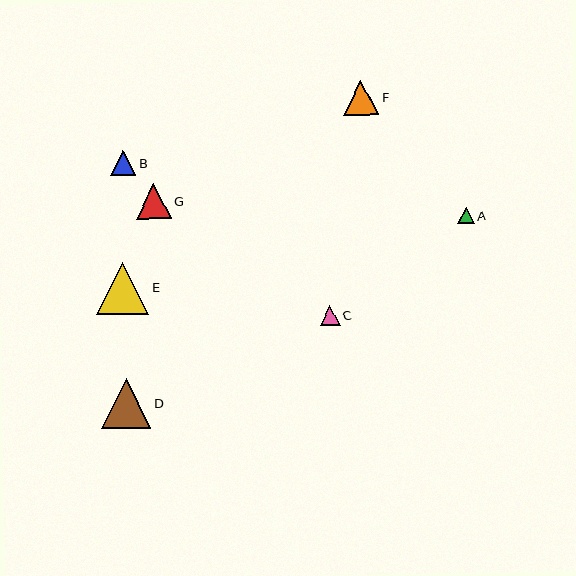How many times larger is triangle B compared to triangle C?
Triangle B is approximately 1.3 times the size of triangle C.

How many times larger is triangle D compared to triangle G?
Triangle D is approximately 1.4 times the size of triangle G.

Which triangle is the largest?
Triangle E is the largest with a size of approximately 53 pixels.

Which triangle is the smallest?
Triangle A is the smallest with a size of approximately 16 pixels.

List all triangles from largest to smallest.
From largest to smallest: E, D, G, F, B, C, A.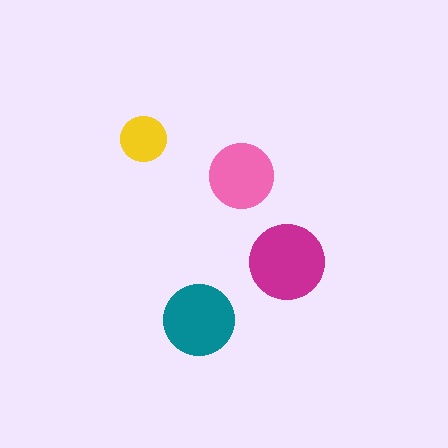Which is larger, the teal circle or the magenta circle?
The magenta one.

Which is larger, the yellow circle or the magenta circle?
The magenta one.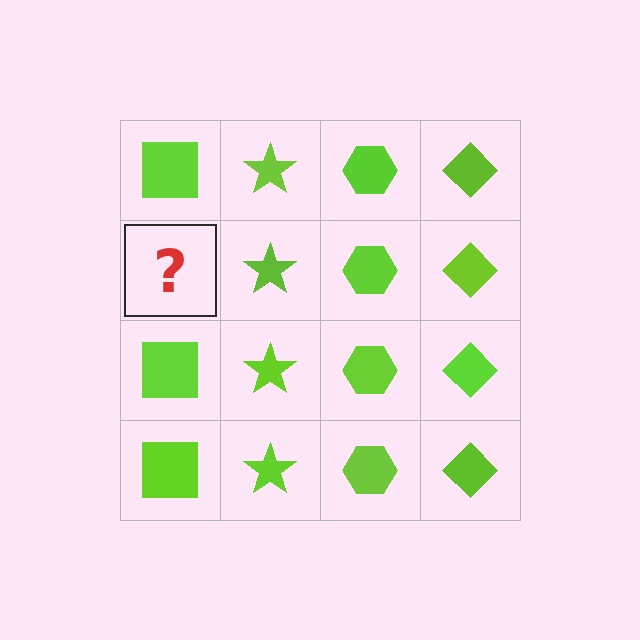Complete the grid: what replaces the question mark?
The question mark should be replaced with a lime square.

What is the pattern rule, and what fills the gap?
The rule is that each column has a consistent shape. The gap should be filled with a lime square.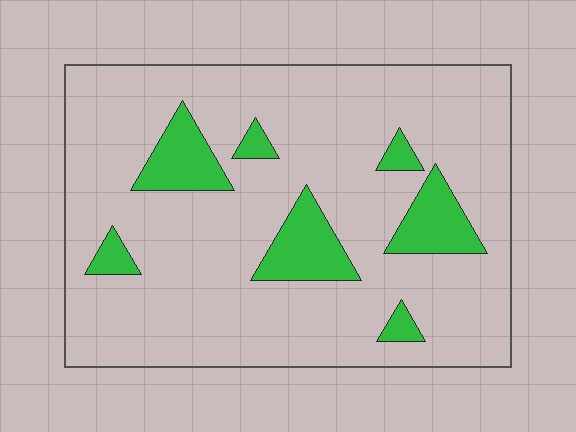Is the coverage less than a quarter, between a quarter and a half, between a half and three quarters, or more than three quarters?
Less than a quarter.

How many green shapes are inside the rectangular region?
7.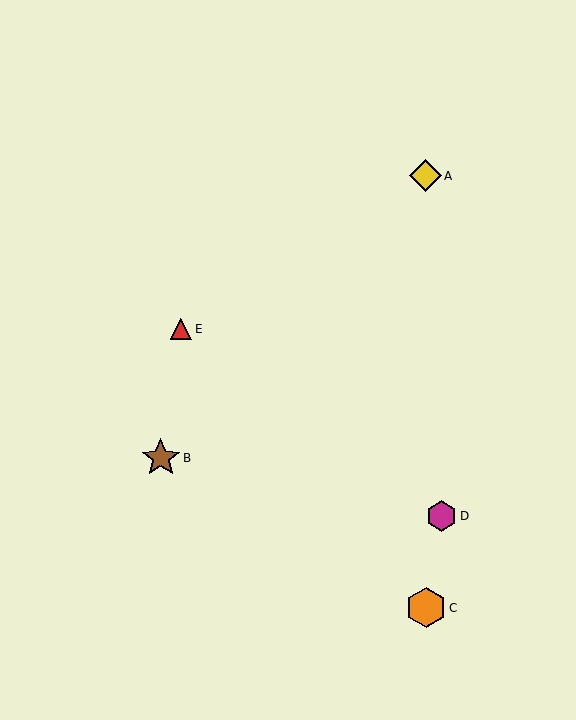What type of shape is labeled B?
Shape B is a brown star.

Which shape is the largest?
The orange hexagon (labeled C) is the largest.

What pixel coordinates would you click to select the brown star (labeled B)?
Click at (161, 458) to select the brown star B.